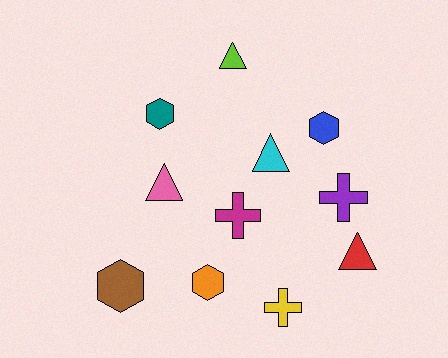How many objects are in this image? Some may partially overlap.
There are 11 objects.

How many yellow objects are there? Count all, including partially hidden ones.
There is 1 yellow object.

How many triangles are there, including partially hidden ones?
There are 4 triangles.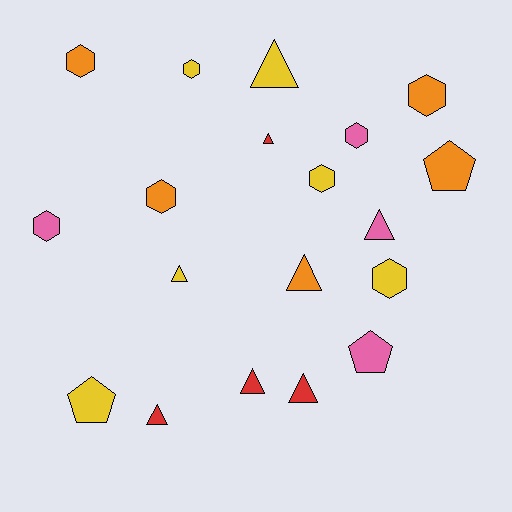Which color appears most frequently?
Yellow, with 6 objects.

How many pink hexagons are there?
There are 2 pink hexagons.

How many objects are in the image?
There are 19 objects.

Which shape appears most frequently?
Triangle, with 8 objects.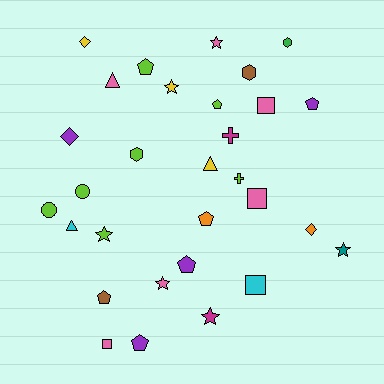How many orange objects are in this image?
There are 2 orange objects.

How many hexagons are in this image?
There are 3 hexagons.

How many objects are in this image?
There are 30 objects.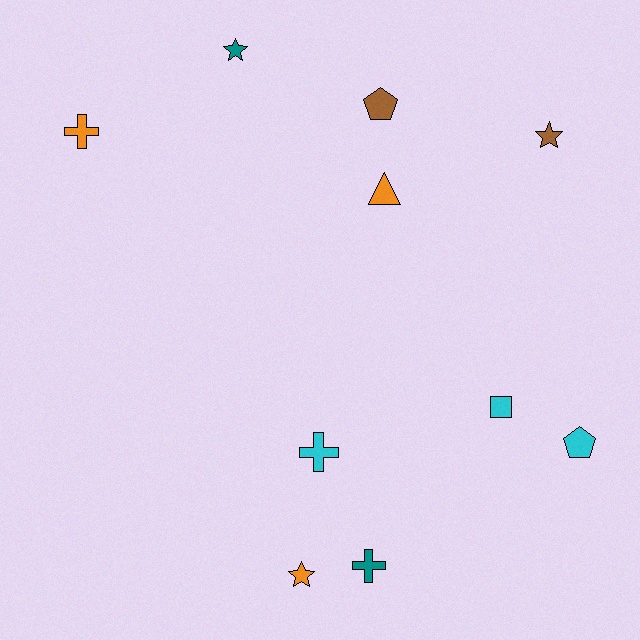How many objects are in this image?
There are 10 objects.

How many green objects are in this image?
There are no green objects.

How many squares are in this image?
There is 1 square.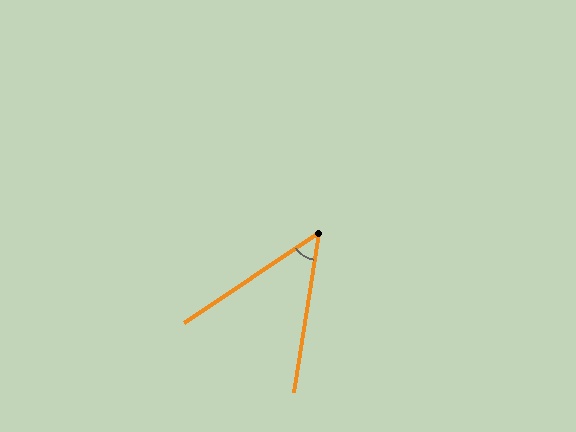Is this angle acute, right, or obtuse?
It is acute.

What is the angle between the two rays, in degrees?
Approximately 47 degrees.